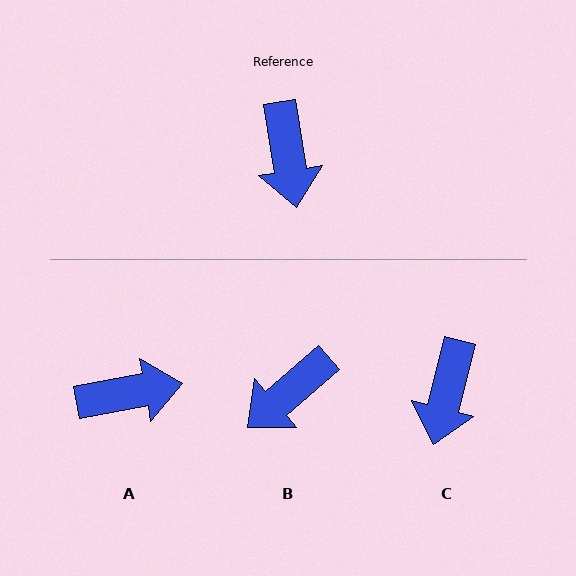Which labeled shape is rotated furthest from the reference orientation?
A, about 91 degrees away.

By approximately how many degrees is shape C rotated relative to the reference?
Approximately 24 degrees clockwise.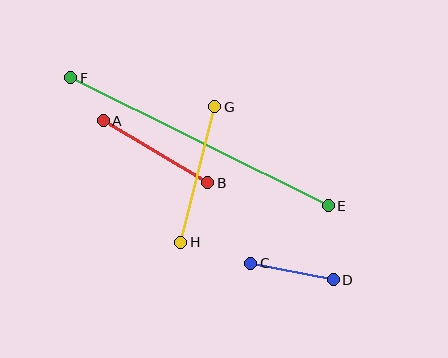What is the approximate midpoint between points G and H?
The midpoint is at approximately (198, 175) pixels.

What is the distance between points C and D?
The distance is approximately 84 pixels.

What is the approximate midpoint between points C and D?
The midpoint is at approximately (292, 272) pixels.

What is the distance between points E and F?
The distance is approximately 287 pixels.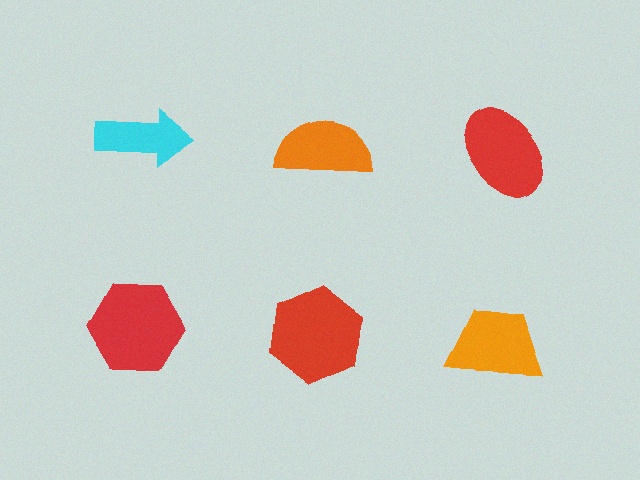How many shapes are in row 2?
3 shapes.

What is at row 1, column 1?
A cyan arrow.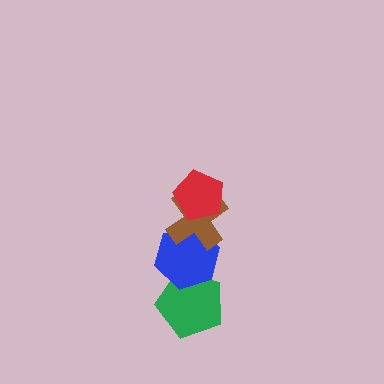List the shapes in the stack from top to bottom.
From top to bottom: the red pentagon, the brown cross, the blue hexagon, the green pentagon.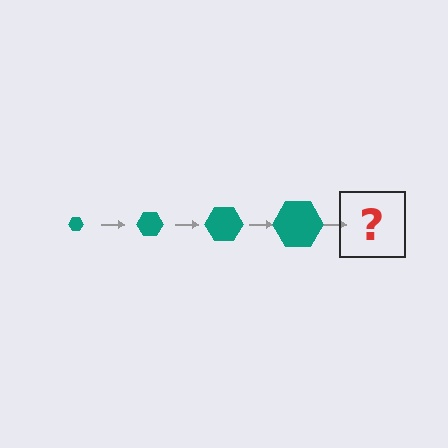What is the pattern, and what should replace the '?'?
The pattern is that the hexagon gets progressively larger each step. The '?' should be a teal hexagon, larger than the previous one.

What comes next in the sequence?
The next element should be a teal hexagon, larger than the previous one.